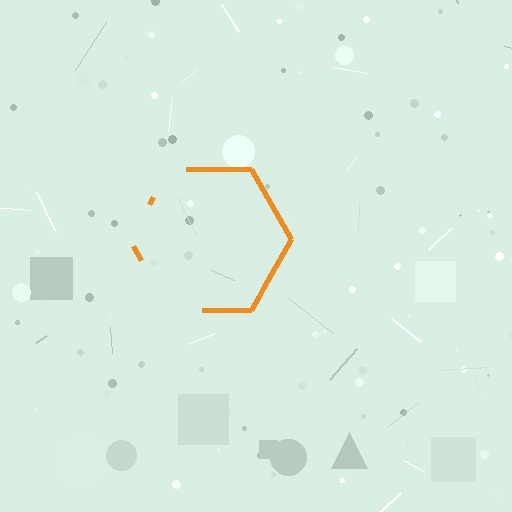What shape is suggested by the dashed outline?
The dashed outline suggests a hexagon.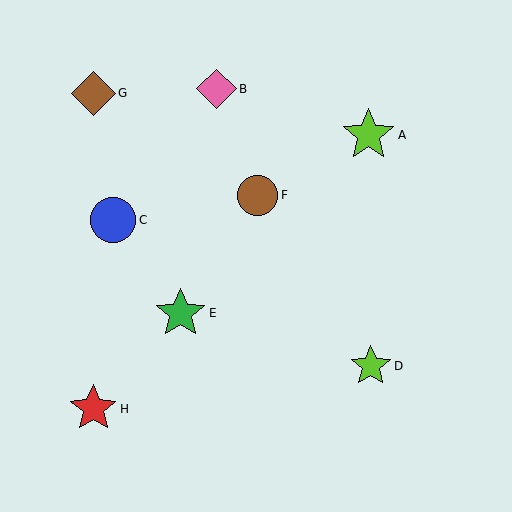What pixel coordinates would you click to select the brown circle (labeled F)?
Click at (257, 195) to select the brown circle F.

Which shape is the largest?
The lime star (labeled A) is the largest.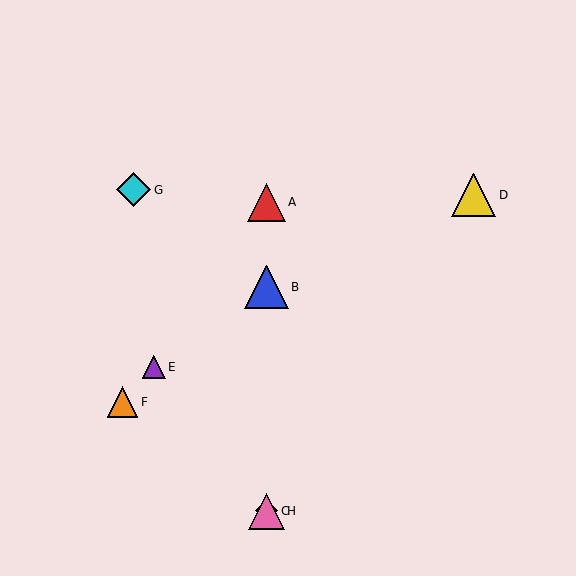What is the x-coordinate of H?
Object H is at x≈266.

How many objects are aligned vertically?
4 objects (A, B, C, H) are aligned vertically.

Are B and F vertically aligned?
No, B is at x≈266 and F is at x≈122.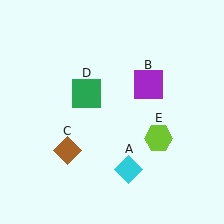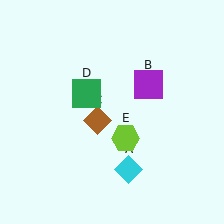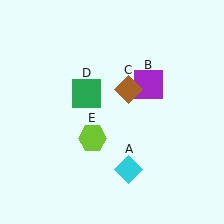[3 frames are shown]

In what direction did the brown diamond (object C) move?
The brown diamond (object C) moved up and to the right.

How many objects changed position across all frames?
2 objects changed position: brown diamond (object C), lime hexagon (object E).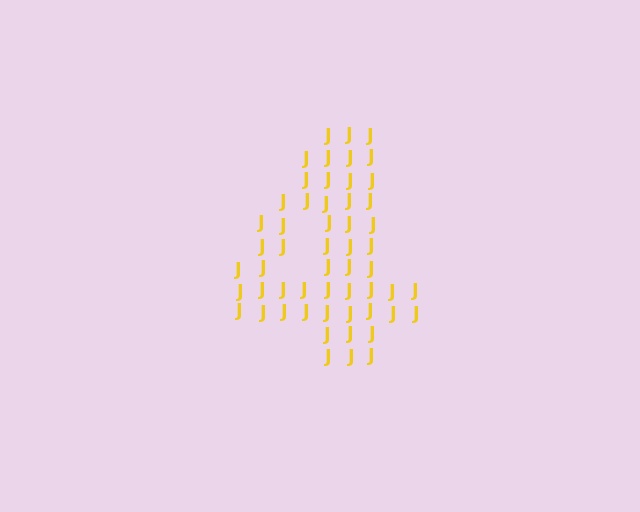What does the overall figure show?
The overall figure shows the digit 4.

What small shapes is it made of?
It is made of small letter J's.